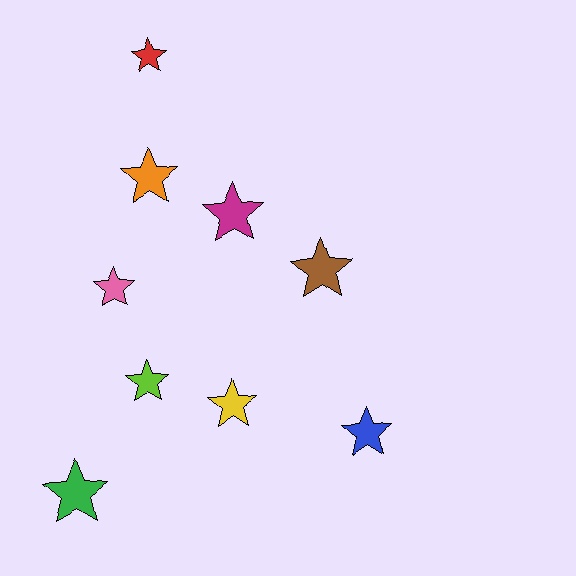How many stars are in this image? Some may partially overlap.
There are 9 stars.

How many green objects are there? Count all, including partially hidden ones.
There is 1 green object.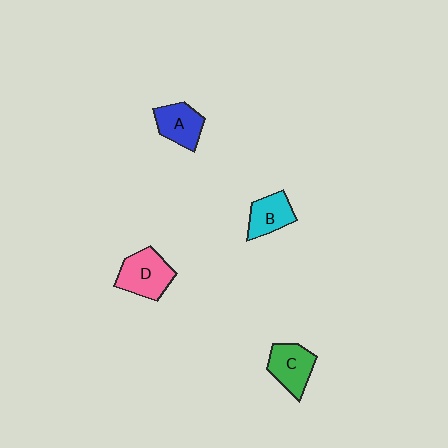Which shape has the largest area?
Shape D (pink).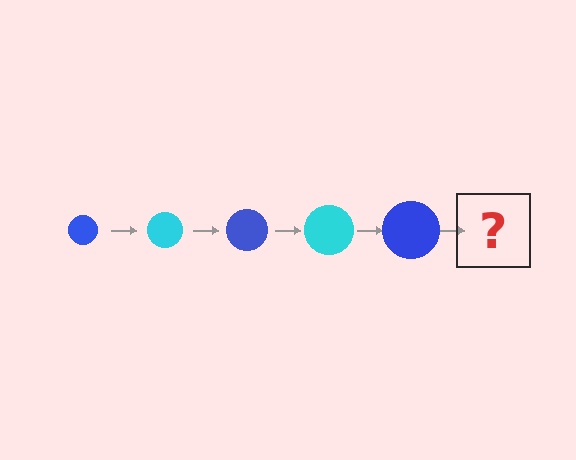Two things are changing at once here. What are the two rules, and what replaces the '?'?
The two rules are that the circle grows larger each step and the color cycles through blue and cyan. The '?' should be a cyan circle, larger than the previous one.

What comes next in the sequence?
The next element should be a cyan circle, larger than the previous one.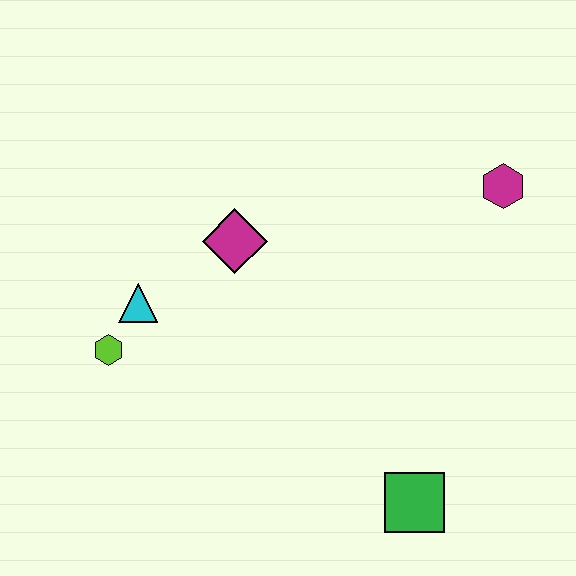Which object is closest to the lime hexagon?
The cyan triangle is closest to the lime hexagon.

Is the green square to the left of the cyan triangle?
No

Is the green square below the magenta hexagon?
Yes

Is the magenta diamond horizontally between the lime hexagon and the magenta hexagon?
Yes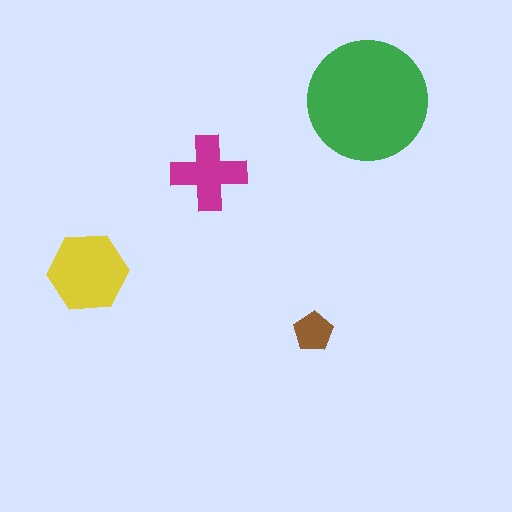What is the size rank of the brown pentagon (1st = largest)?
4th.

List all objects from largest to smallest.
The green circle, the yellow hexagon, the magenta cross, the brown pentagon.